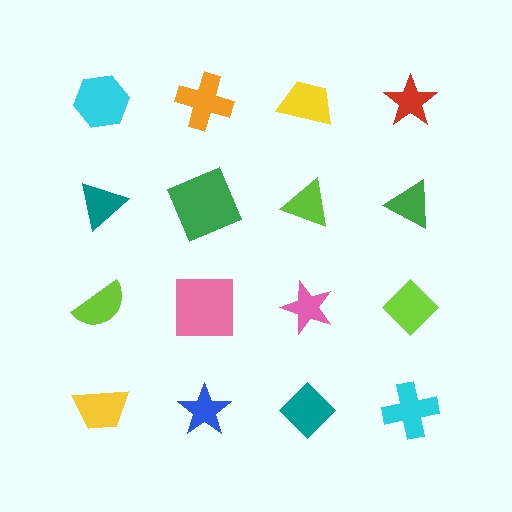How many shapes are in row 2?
4 shapes.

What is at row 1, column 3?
A yellow trapezoid.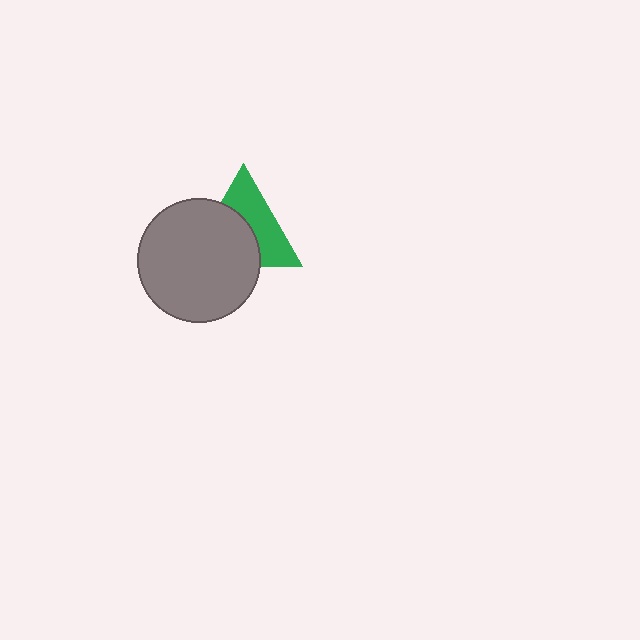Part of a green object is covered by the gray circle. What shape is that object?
It is a triangle.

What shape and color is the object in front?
The object in front is a gray circle.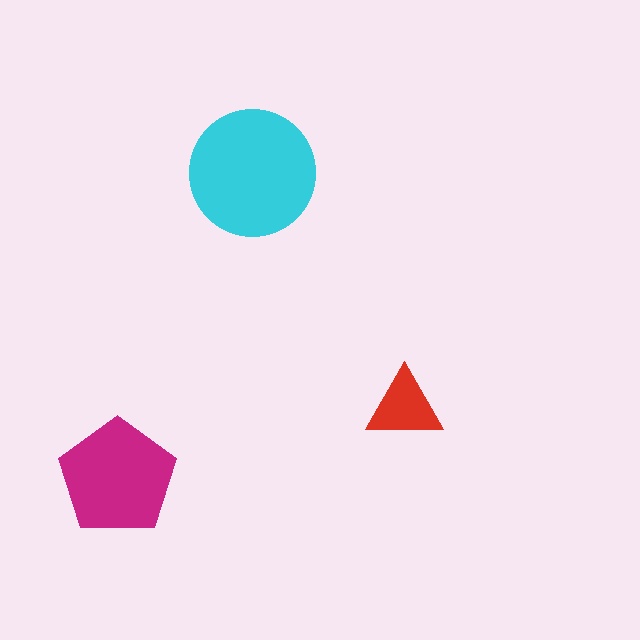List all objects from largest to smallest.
The cyan circle, the magenta pentagon, the red triangle.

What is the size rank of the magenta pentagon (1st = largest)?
2nd.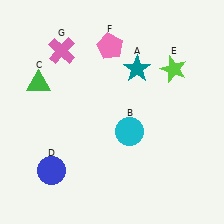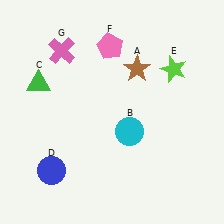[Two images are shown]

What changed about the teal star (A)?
In Image 1, A is teal. In Image 2, it changed to brown.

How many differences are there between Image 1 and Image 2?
There is 1 difference between the two images.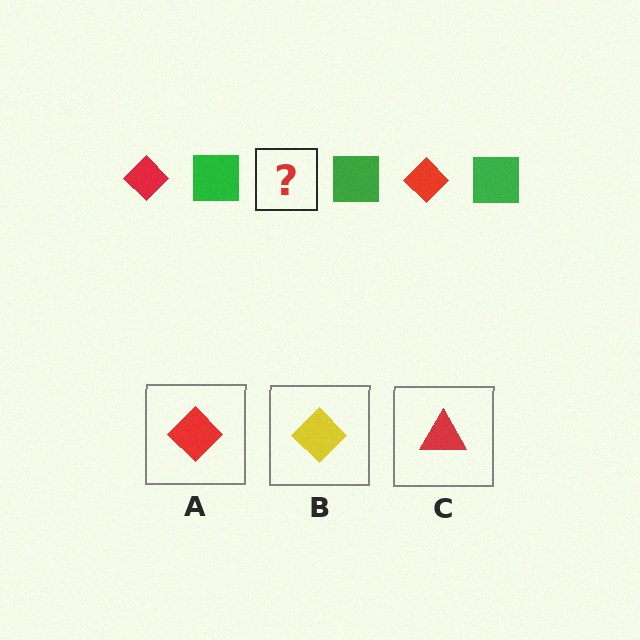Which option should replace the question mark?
Option A.